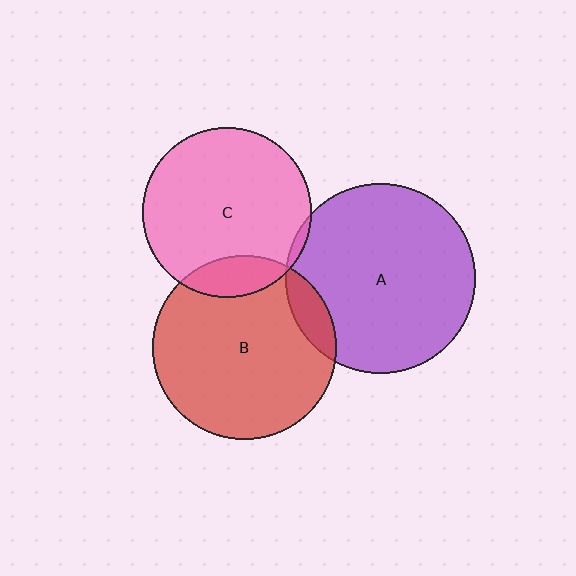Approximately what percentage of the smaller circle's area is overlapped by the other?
Approximately 5%.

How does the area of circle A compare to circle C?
Approximately 1.3 times.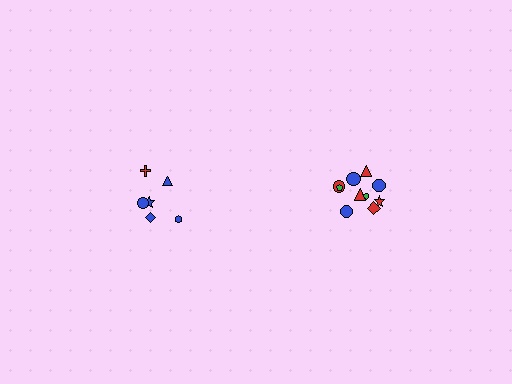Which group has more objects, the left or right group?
The right group.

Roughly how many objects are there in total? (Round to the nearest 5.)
Roughly 15 objects in total.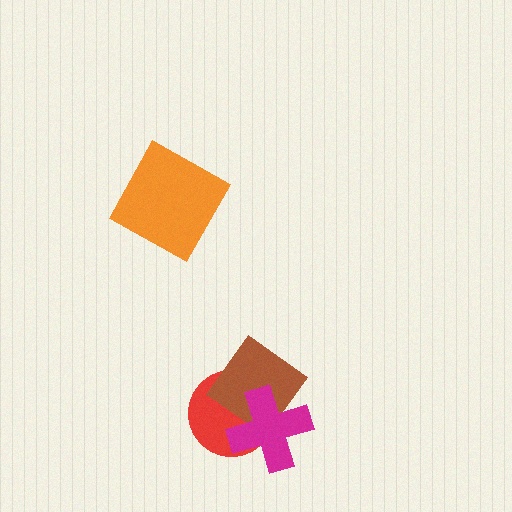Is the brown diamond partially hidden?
Yes, it is partially covered by another shape.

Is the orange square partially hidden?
No, no other shape covers it.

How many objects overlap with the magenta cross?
2 objects overlap with the magenta cross.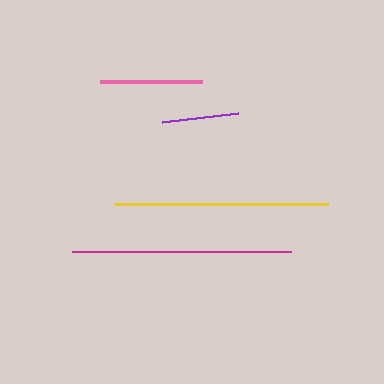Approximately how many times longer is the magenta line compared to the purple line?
The magenta line is approximately 2.9 times the length of the purple line.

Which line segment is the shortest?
The purple line is the shortest at approximately 77 pixels.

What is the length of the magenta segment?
The magenta segment is approximately 219 pixels long.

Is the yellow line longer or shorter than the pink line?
The yellow line is longer than the pink line.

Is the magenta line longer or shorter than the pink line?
The magenta line is longer than the pink line.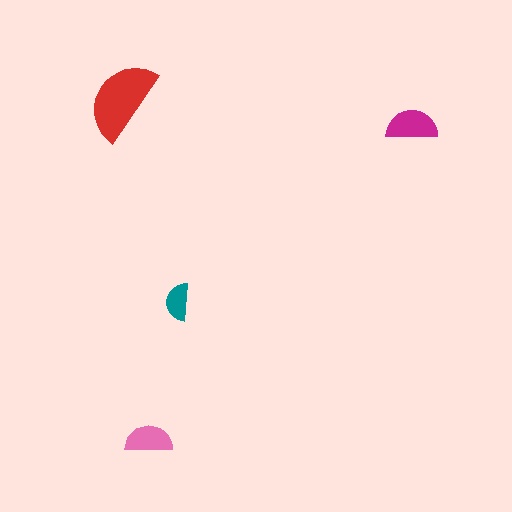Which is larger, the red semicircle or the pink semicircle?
The red one.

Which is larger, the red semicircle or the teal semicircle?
The red one.